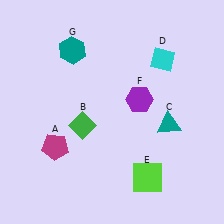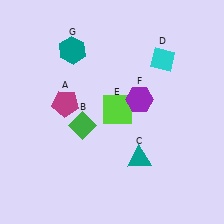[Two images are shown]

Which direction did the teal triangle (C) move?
The teal triangle (C) moved down.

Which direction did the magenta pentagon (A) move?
The magenta pentagon (A) moved up.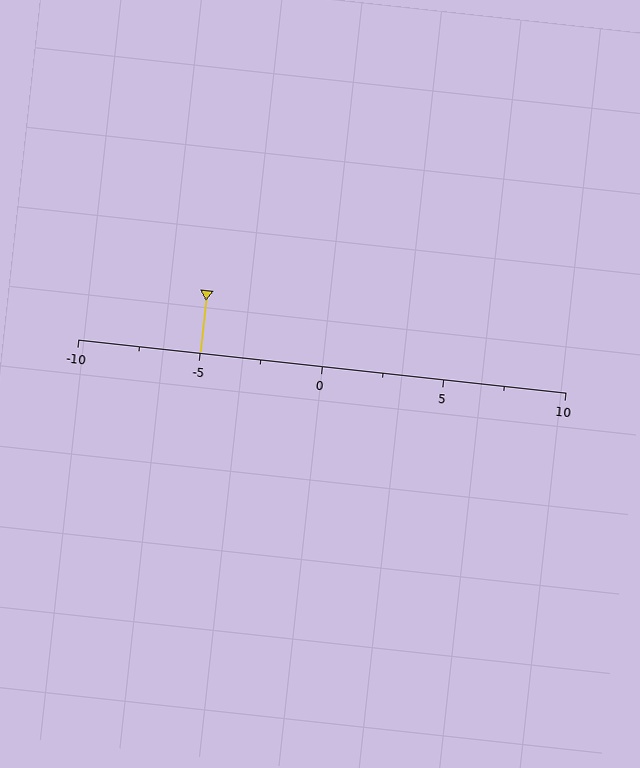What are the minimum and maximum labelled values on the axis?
The axis runs from -10 to 10.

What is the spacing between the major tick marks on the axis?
The major ticks are spaced 5 apart.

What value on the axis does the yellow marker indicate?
The marker indicates approximately -5.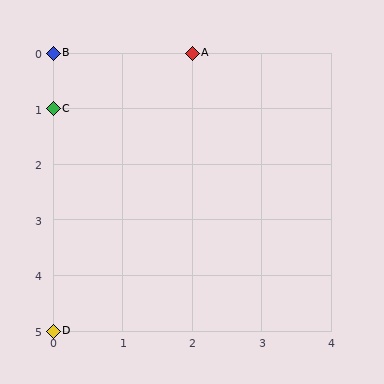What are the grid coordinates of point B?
Point B is at grid coordinates (0, 0).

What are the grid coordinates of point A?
Point A is at grid coordinates (2, 0).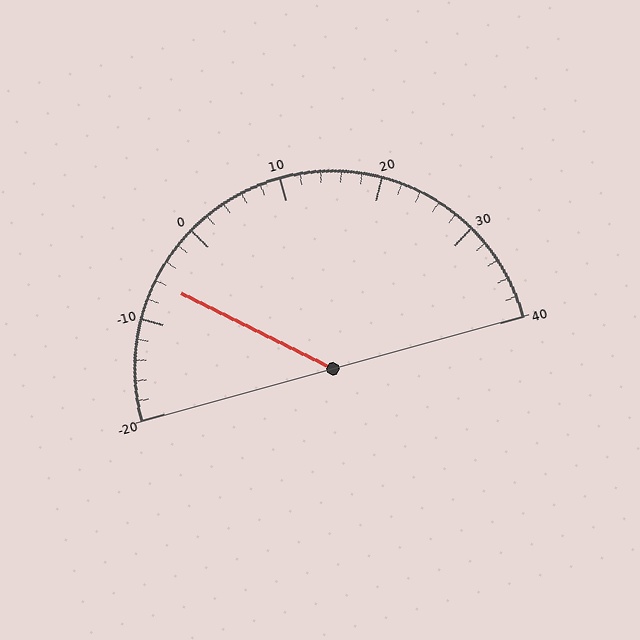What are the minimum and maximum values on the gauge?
The gauge ranges from -20 to 40.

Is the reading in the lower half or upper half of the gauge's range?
The reading is in the lower half of the range (-20 to 40).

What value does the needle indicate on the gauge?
The needle indicates approximately -6.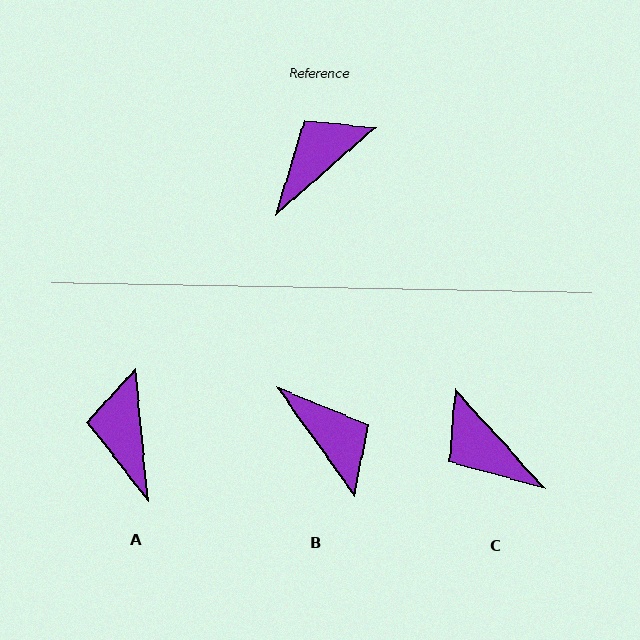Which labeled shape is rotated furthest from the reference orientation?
B, about 96 degrees away.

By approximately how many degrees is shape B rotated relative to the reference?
Approximately 96 degrees clockwise.